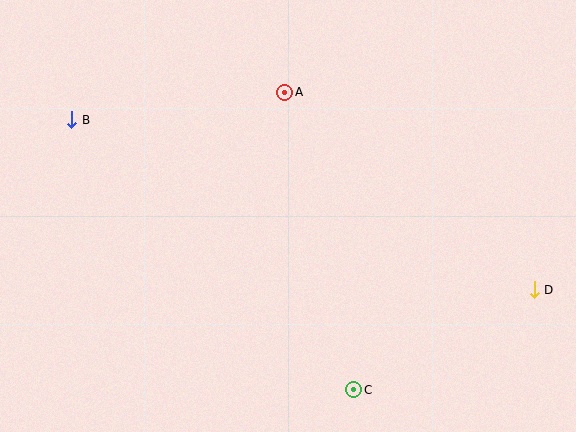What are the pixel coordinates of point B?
Point B is at (72, 120).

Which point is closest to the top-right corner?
Point D is closest to the top-right corner.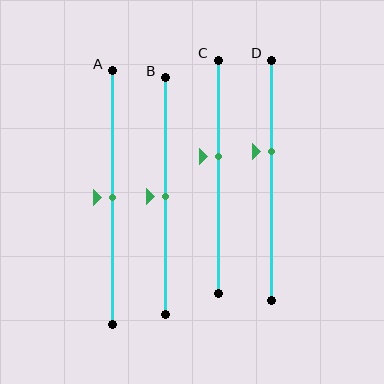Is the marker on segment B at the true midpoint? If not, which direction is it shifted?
Yes, the marker on segment B is at the true midpoint.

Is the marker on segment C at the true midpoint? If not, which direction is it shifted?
No, the marker on segment C is shifted upward by about 9% of the segment length.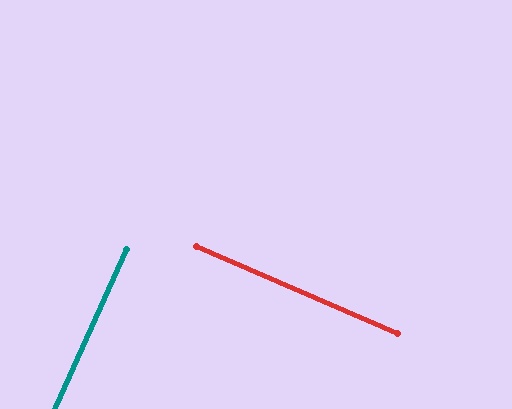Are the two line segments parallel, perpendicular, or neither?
Perpendicular — they meet at approximately 89°.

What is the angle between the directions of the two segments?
Approximately 89 degrees.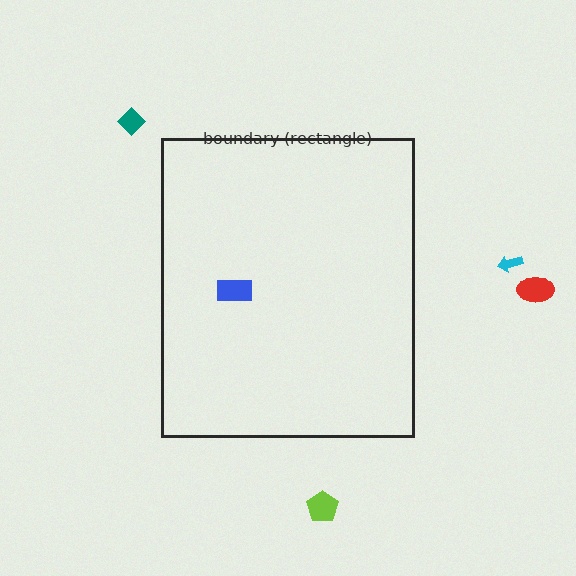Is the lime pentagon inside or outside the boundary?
Outside.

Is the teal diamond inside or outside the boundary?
Outside.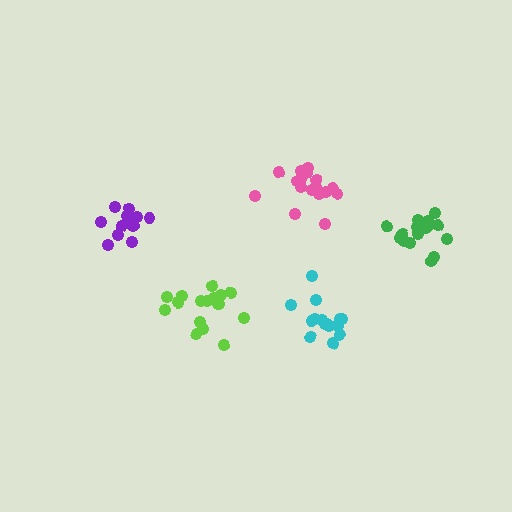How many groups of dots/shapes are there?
There are 5 groups.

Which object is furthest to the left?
The purple cluster is leftmost.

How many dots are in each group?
Group 1: 17 dots, Group 2: 15 dots, Group 3: 17 dots, Group 4: 12 dots, Group 5: 16 dots (77 total).